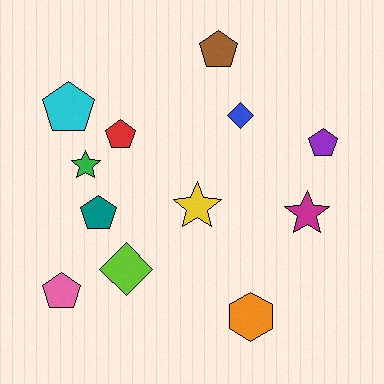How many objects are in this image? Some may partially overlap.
There are 12 objects.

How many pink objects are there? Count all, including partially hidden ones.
There is 1 pink object.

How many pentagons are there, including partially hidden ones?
There are 6 pentagons.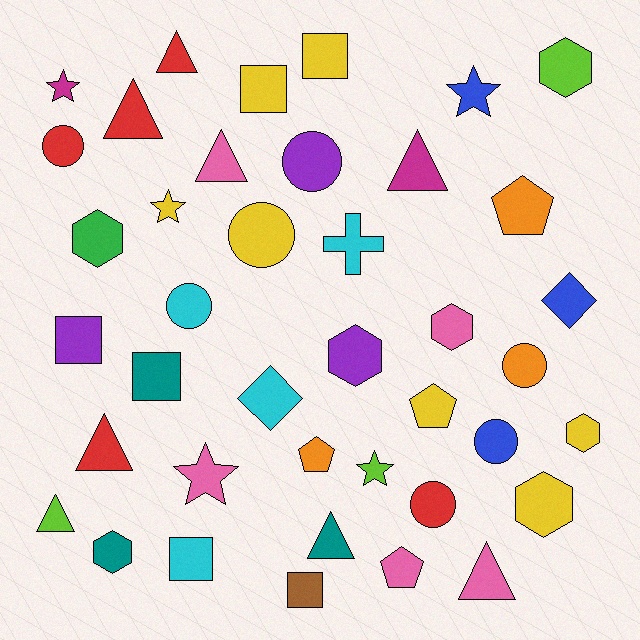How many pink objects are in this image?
There are 5 pink objects.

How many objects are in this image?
There are 40 objects.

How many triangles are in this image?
There are 8 triangles.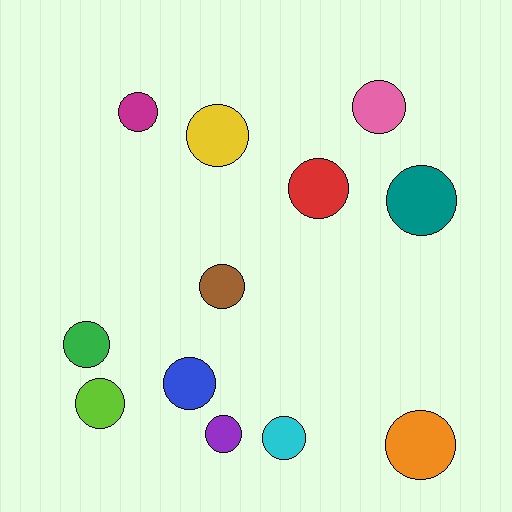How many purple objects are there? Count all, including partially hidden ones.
There is 1 purple object.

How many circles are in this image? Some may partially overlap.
There are 12 circles.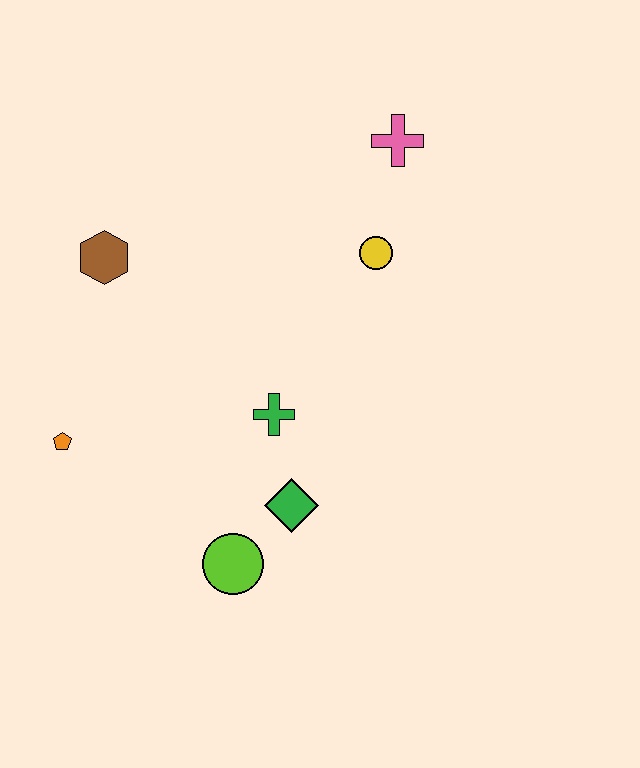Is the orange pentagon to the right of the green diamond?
No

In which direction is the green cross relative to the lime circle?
The green cross is above the lime circle.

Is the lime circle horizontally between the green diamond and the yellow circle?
No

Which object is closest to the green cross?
The green diamond is closest to the green cross.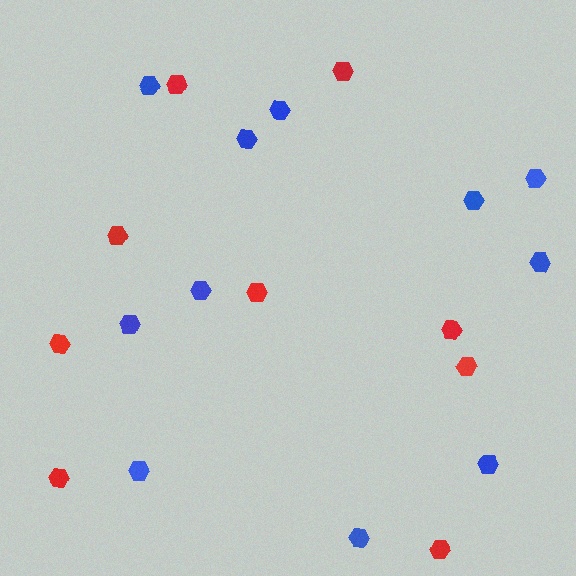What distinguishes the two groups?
There are 2 groups: one group of blue hexagons (11) and one group of red hexagons (9).